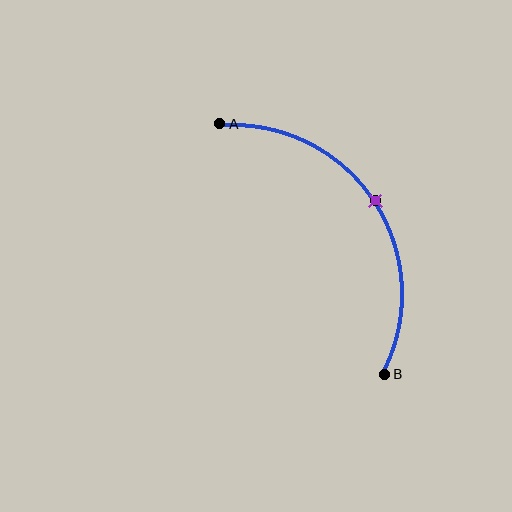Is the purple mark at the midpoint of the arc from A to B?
Yes. The purple mark lies on the arc at equal arc-length from both A and B — it is the arc midpoint.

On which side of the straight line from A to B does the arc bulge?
The arc bulges to the right of the straight line connecting A and B.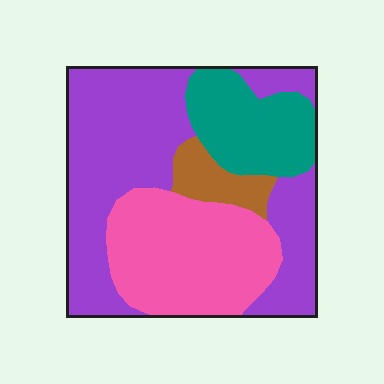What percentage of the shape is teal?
Teal covers about 15% of the shape.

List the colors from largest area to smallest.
From largest to smallest: purple, pink, teal, brown.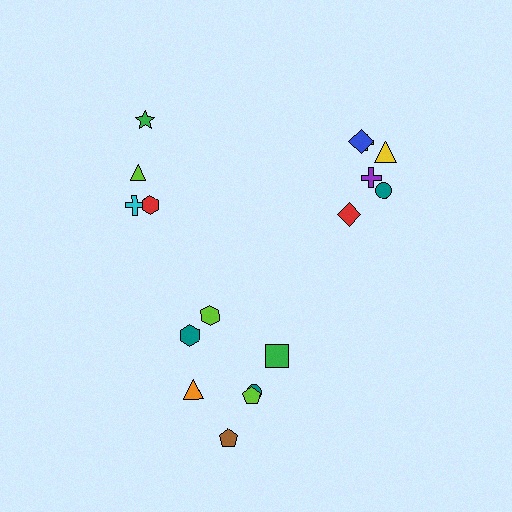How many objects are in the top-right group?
There are 6 objects.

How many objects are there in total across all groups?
There are 17 objects.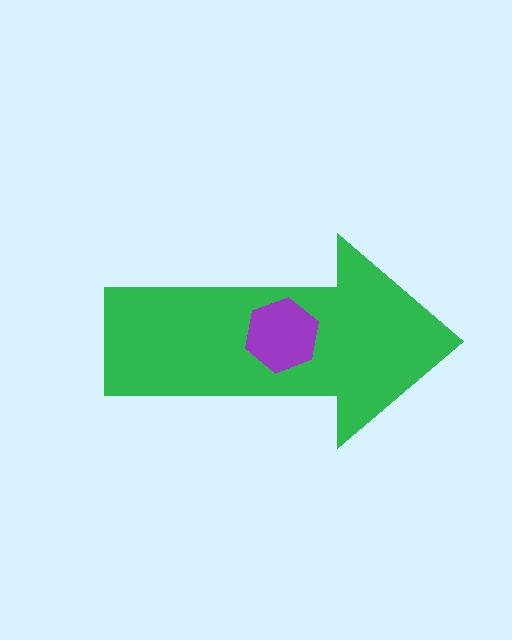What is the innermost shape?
The purple hexagon.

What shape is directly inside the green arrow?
The purple hexagon.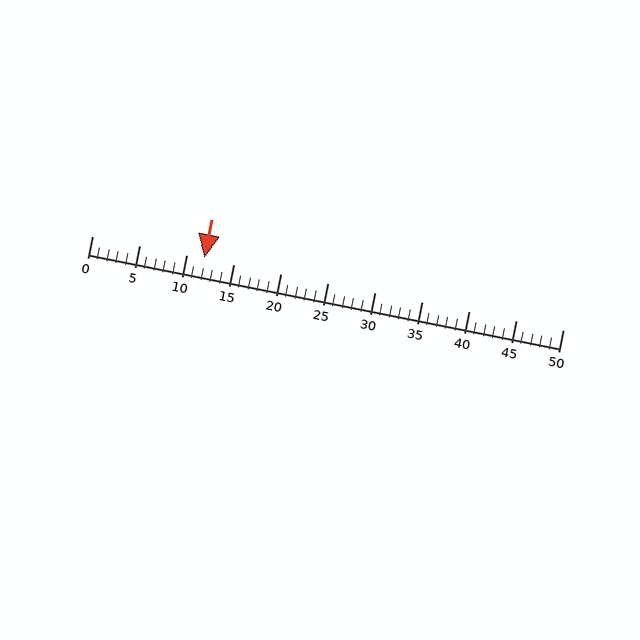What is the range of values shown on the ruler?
The ruler shows values from 0 to 50.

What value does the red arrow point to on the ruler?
The red arrow points to approximately 12.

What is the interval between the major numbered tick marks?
The major tick marks are spaced 5 units apart.